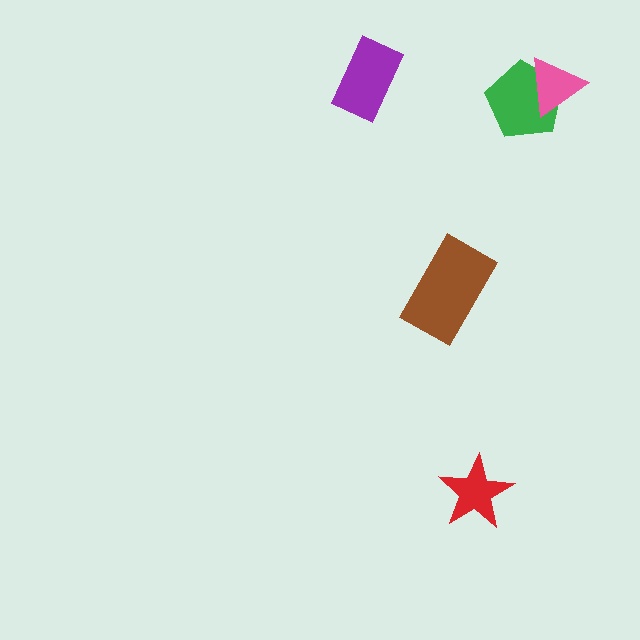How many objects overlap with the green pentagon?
1 object overlaps with the green pentagon.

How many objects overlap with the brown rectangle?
0 objects overlap with the brown rectangle.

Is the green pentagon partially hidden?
Yes, it is partially covered by another shape.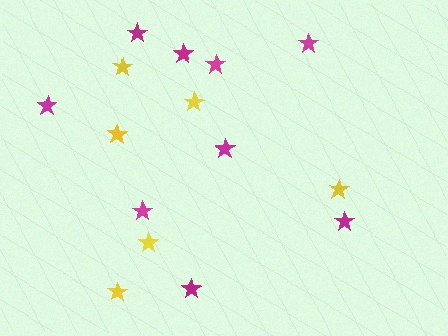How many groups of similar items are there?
There are 2 groups: one group of yellow stars (6) and one group of magenta stars (9).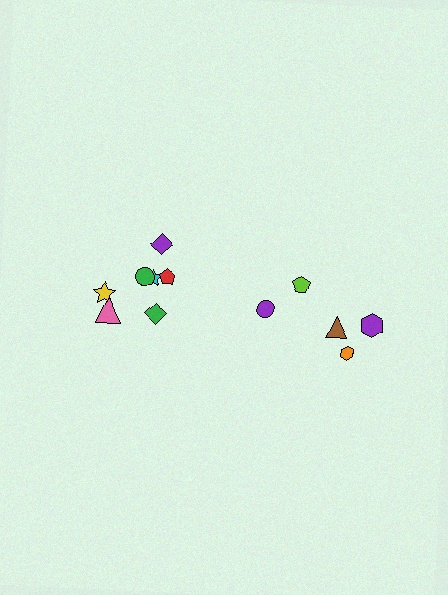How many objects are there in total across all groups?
There are 12 objects.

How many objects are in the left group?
There are 7 objects.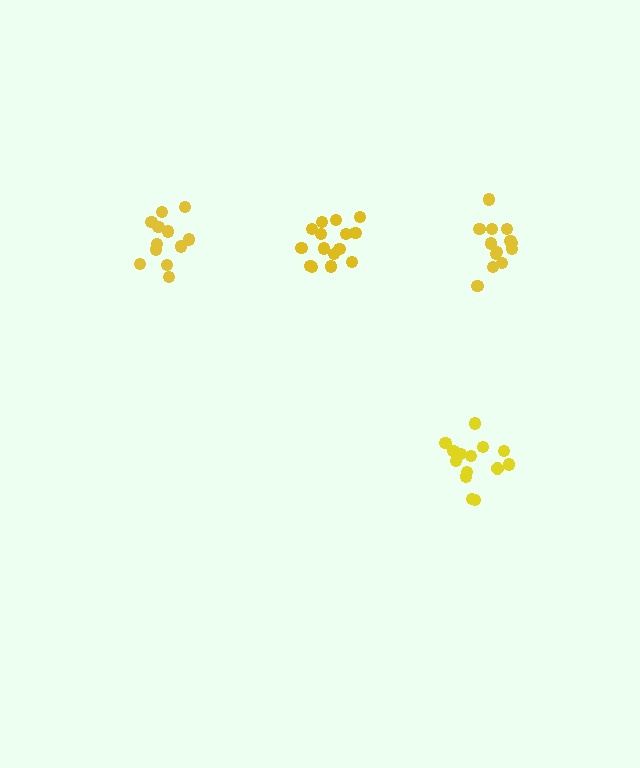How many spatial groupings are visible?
There are 4 spatial groupings.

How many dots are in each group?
Group 1: 12 dots, Group 2: 14 dots, Group 3: 15 dots, Group 4: 13 dots (54 total).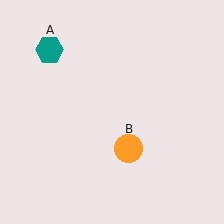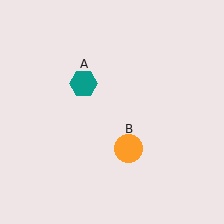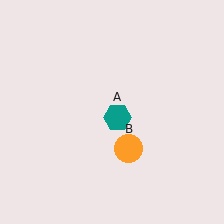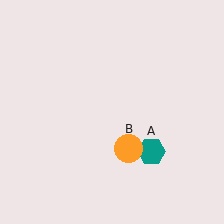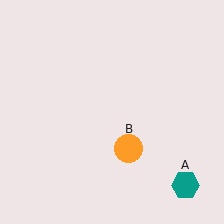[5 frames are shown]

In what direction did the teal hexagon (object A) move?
The teal hexagon (object A) moved down and to the right.